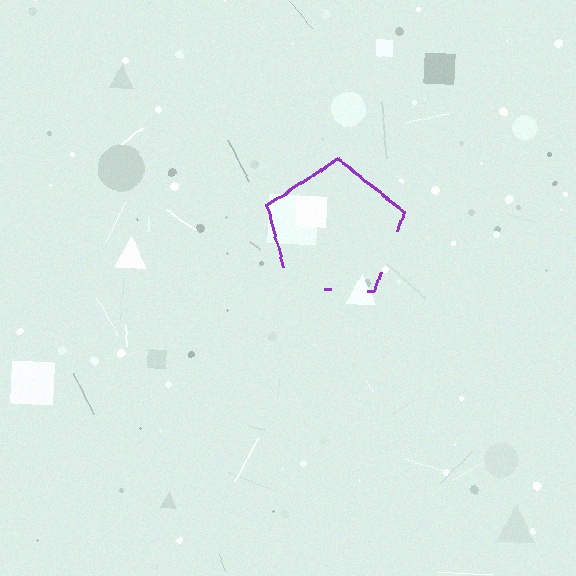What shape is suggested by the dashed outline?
The dashed outline suggests a pentagon.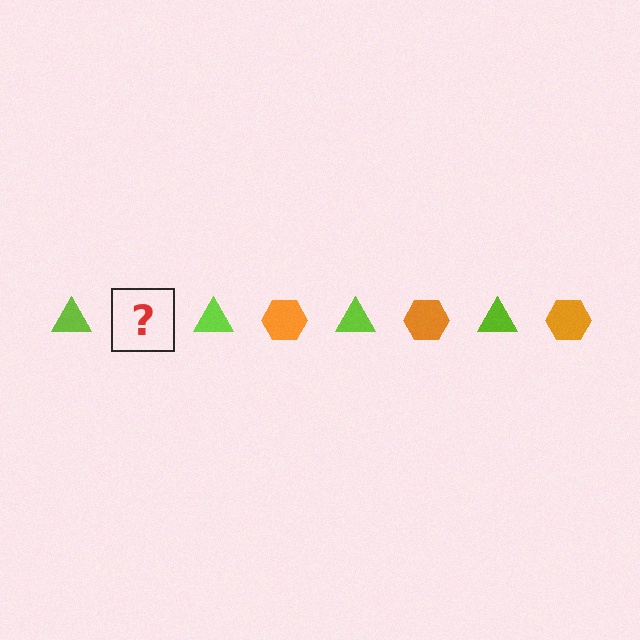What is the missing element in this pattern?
The missing element is an orange hexagon.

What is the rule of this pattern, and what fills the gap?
The rule is that the pattern alternates between lime triangle and orange hexagon. The gap should be filled with an orange hexagon.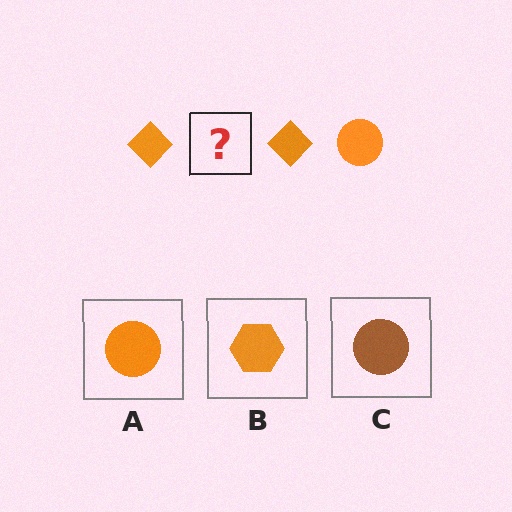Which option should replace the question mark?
Option A.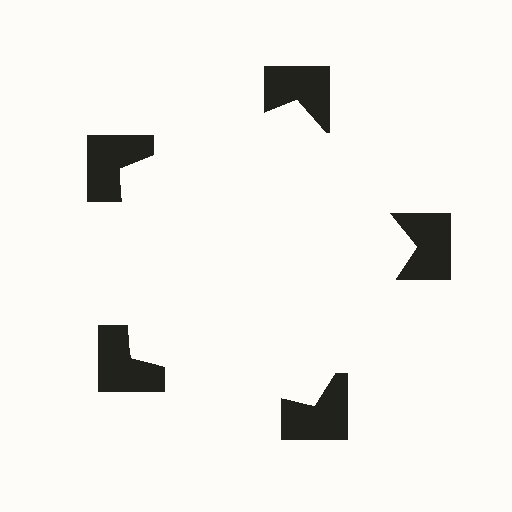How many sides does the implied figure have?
5 sides.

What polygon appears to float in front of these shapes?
An illusory pentagon — its edges are inferred from the aligned wedge cuts in the notched squares, not physically drawn.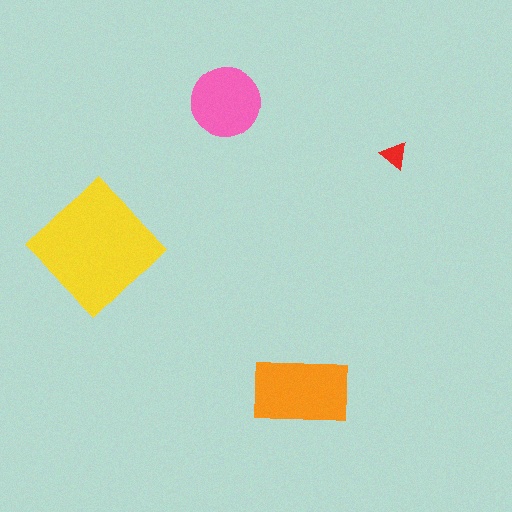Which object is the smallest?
The red triangle.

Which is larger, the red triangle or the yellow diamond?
The yellow diamond.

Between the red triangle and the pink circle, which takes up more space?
The pink circle.